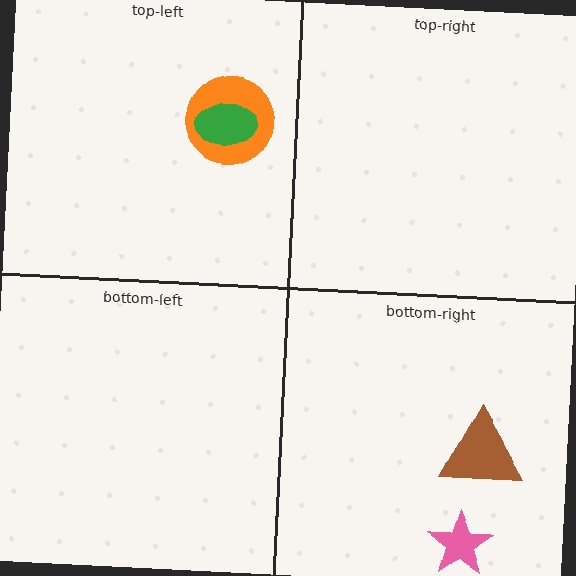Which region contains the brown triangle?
The bottom-right region.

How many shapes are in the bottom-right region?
2.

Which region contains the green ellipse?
The top-left region.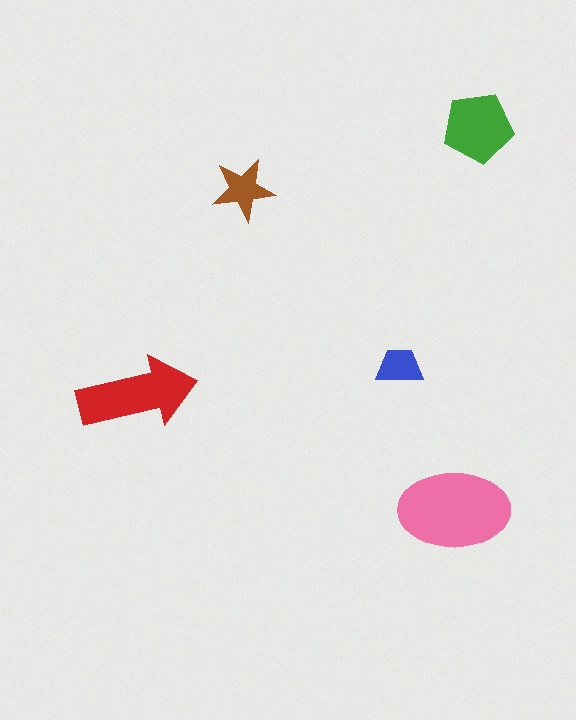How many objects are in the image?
There are 5 objects in the image.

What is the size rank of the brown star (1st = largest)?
4th.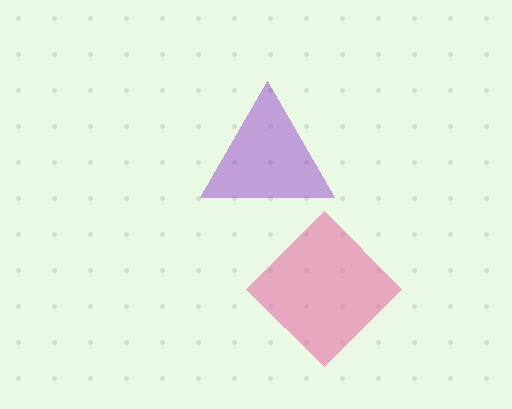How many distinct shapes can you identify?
There are 2 distinct shapes: a purple triangle, a pink diamond.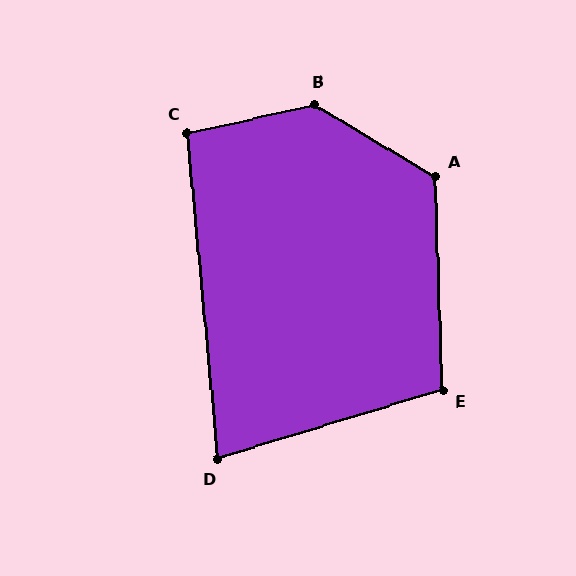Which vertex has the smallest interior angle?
D, at approximately 78 degrees.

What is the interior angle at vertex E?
Approximately 105 degrees (obtuse).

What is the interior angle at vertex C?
Approximately 97 degrees (obtuse).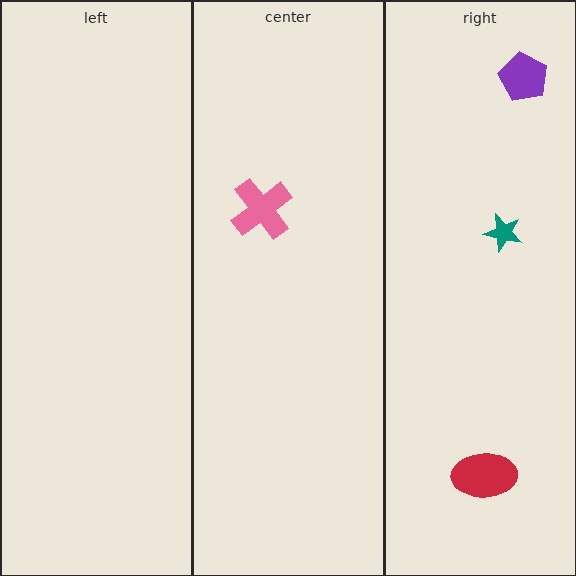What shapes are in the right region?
The teal star, the purple pentagon, the red ellipse.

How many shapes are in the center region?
1.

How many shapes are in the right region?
3.